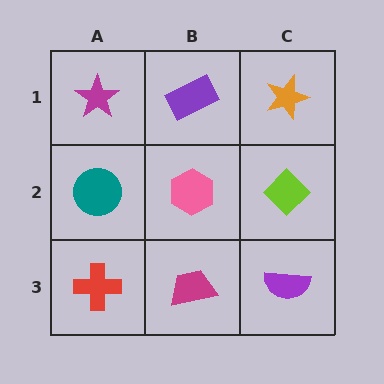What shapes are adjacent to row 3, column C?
A lime diamond (row 2, column C), a magenta trapezoid (row 3, column B).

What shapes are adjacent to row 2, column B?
A purple rectangle (row 1, column B), a magenta trapezoid (row 3, column B), a teal circle (row 2, column A), a lime diamond (row 2, column C).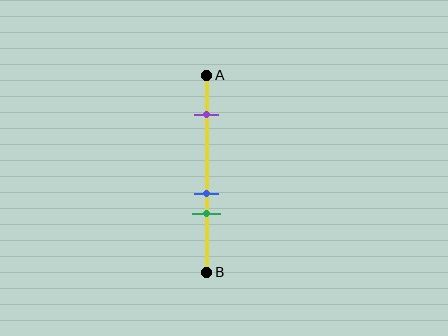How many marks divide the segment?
There are 3 marks dividing the segment.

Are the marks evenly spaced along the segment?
No, the marks are not evenly spaced.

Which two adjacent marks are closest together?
The blue and green marks are the closest adjacent pair.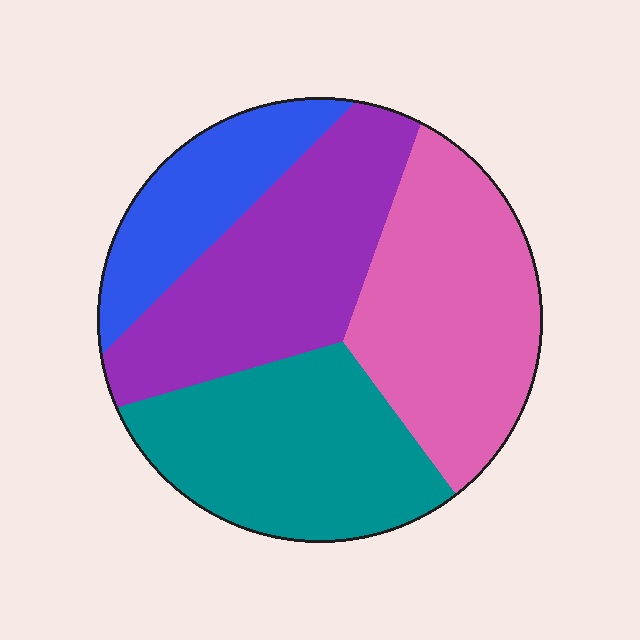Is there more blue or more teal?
Teal.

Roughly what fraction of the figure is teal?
Teal takes up about one quarter (1/4) of the figure.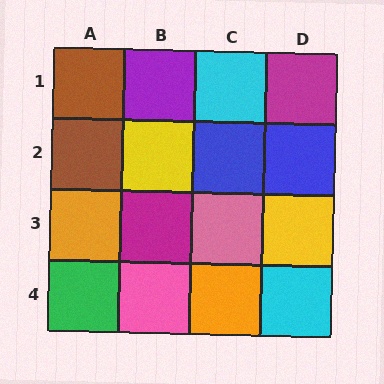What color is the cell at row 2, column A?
Brown.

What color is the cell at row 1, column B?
Purple.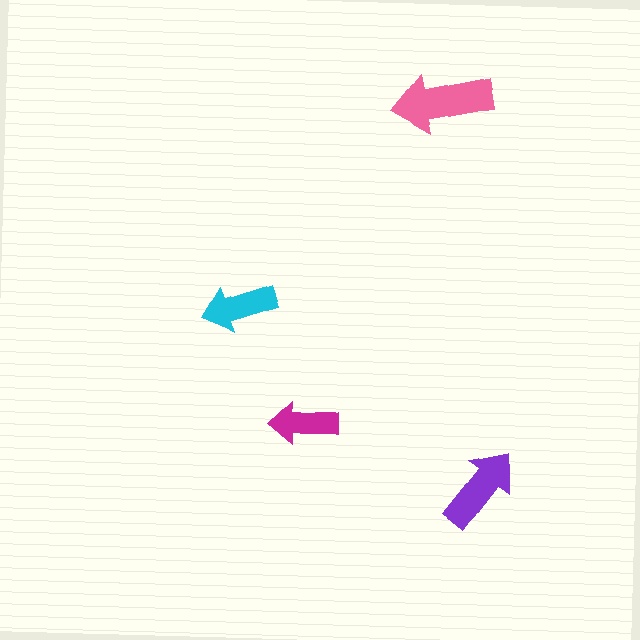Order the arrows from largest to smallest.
the pink one, the purple one, the cyan one, the magenta one.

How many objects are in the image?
There are 4 objects in the image.